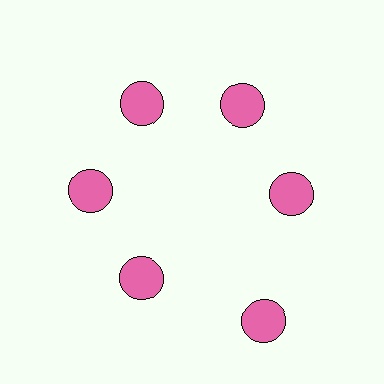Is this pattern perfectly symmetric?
No. The 6 pink circles are arranged in a ring, but one element near the 5 o'clock position is pushed outward from the center, breaking the 6-fold rotational symmetry.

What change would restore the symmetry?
The symmetry would be restored by moving it inward, back onto the ring so that all 6 circles sit at equal angles and equal distance from the center.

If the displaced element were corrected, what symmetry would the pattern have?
It would have 6-fold rotational symmetry — the pattern would map onto itself every 60 degrees.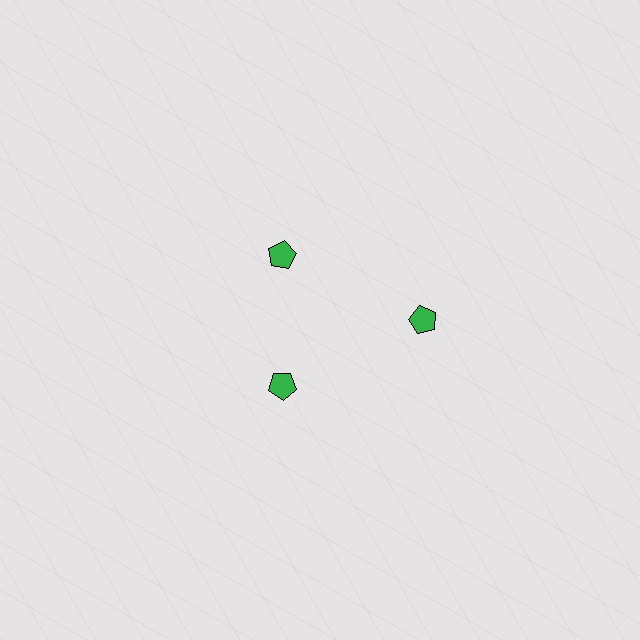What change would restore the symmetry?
The symmetry would be restored by moving it inward, back onto the ring so that all 3 pentagons sit at equal angles and equal distance from the center.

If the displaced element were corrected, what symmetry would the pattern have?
It would have 3-fold rotational symmetry — the pattern would map onto itself every 120 degrees.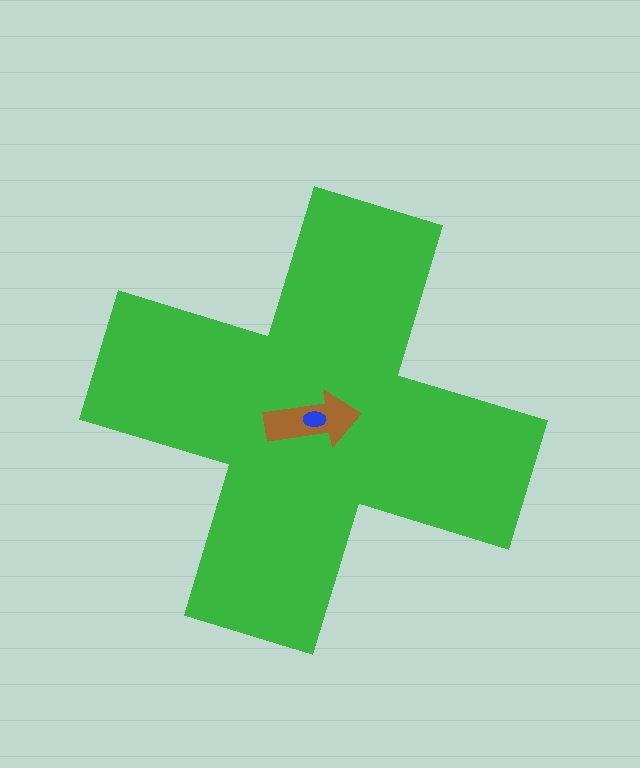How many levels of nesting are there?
3.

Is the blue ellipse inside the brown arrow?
Yes.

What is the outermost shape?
The green cross.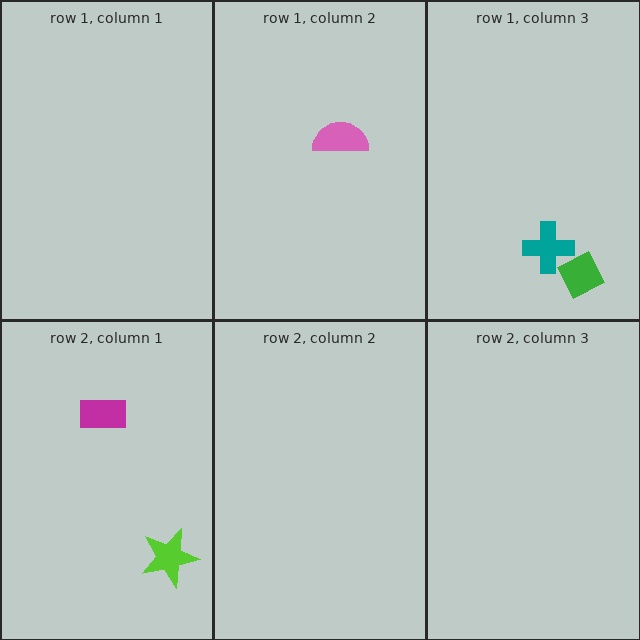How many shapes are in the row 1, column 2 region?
1.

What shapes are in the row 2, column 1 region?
The magenta rectangle, the lime star.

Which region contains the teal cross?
The row 1, column 3 region.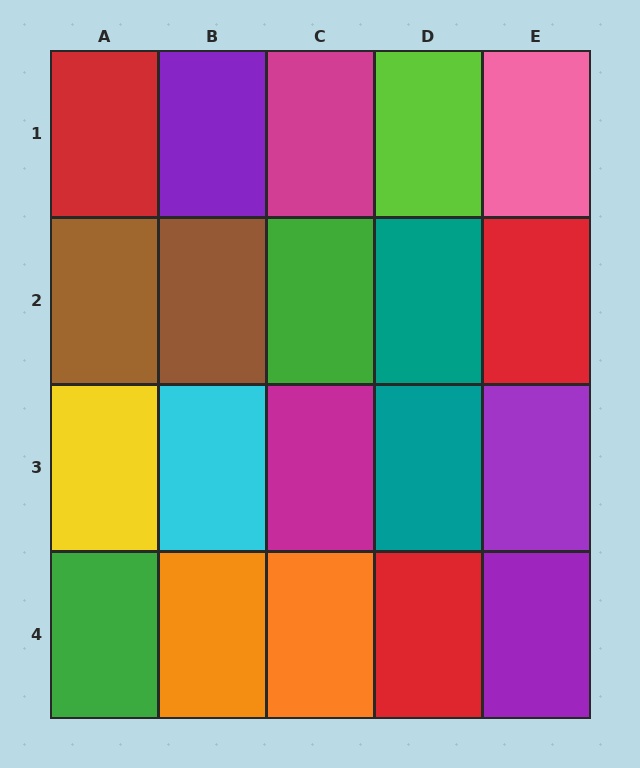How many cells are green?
2 cells are green.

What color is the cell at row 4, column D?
Red.